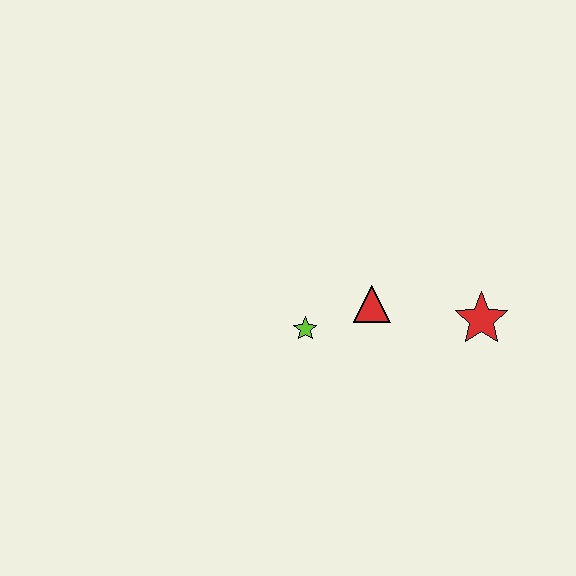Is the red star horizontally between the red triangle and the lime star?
No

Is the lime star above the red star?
No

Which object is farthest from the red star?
The lime star is farthest from the red star.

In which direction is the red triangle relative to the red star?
The red triangle is to the left of the red star.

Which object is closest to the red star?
The red triangle is closest to the red star.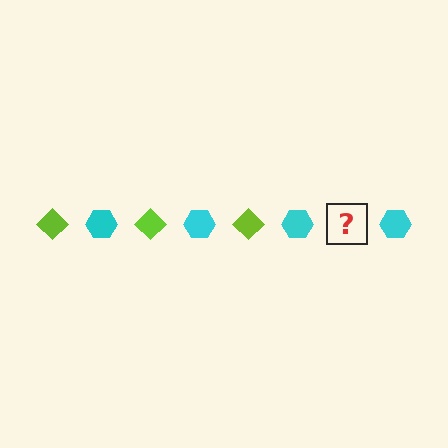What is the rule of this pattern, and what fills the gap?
The rule is that the pattern alternates between lime diamond and cyan hexagon. The gap should be filled with a lime diamond.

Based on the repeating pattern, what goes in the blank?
The blank should be a lime diamond.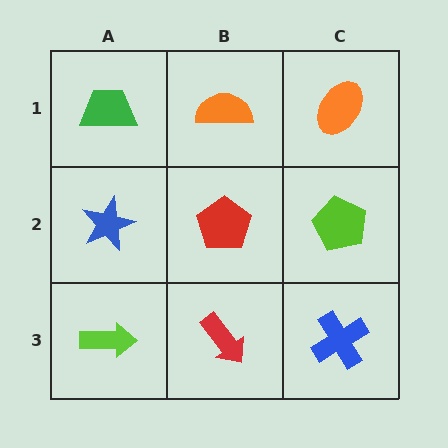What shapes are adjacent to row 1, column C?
A lime pentagon (row 2, column C), an orange semicircle (row 1, column B).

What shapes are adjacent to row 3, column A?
A blue star (row 2, column A), a red arrow (row 3, column B).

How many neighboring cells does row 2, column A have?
3.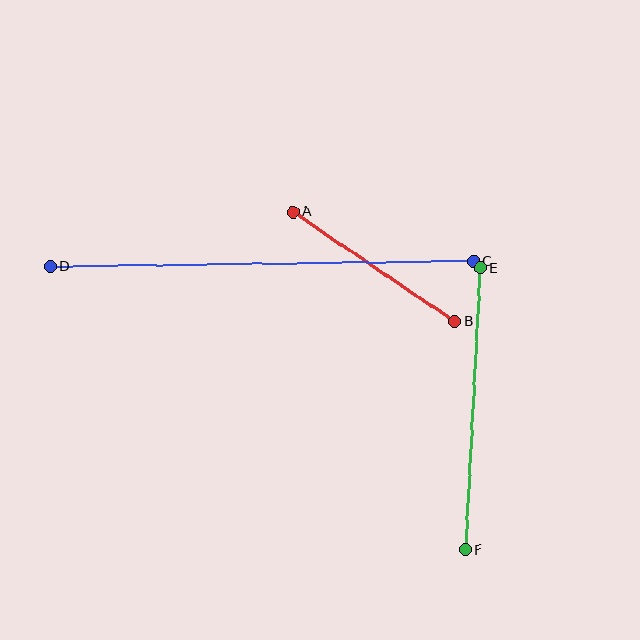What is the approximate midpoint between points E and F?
The midpoint is at approximately (473, 409) pixels.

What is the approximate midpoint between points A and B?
The midpoint is at approximately (374, 266) pixels.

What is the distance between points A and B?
The distance is approximately 195 pixels.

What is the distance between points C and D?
The distance is approximately 423 pixels.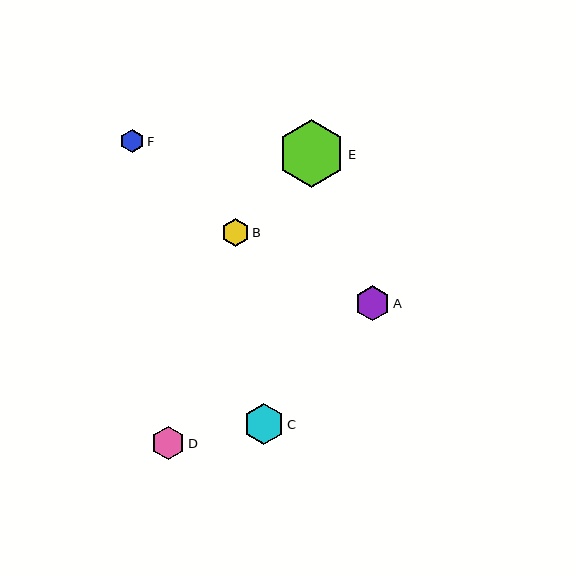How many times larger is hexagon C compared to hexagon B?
Hexagon C is approximately 1.5 times the size of hexagon B.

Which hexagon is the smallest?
Hexagon F is the smallest with a size of approximately 23 pixels.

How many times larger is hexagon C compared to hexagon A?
Hexagon C is approximately 1.2 times the size of hexagon A.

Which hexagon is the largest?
Hexagon E is the largest with a size of approximately 67 pixels.